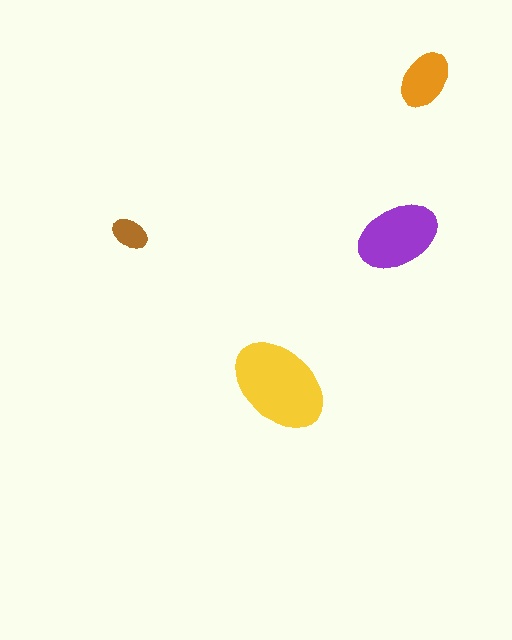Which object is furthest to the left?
The brown ellipse is leftmost.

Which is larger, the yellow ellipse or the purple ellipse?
The yellow one.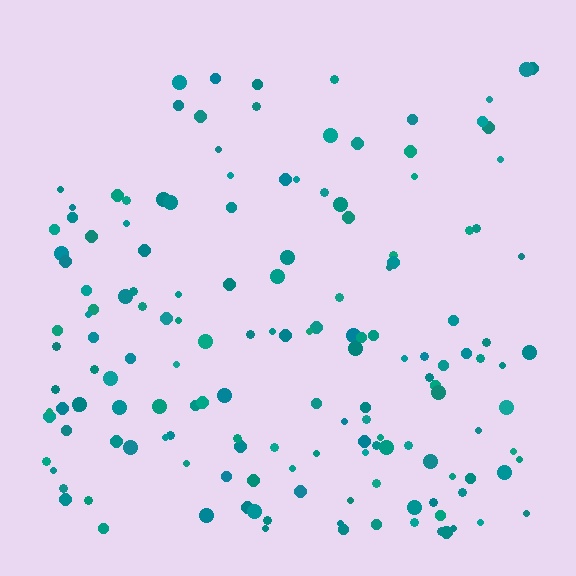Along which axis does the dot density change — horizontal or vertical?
Vertical.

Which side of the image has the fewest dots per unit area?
The top.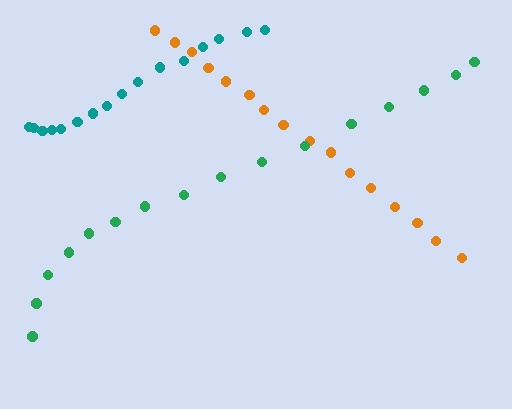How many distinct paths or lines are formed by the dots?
There are 3 distinct paths.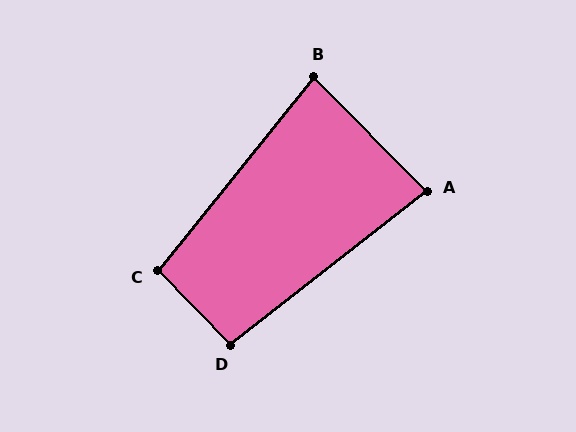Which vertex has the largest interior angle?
C, at approximately 97 degrees.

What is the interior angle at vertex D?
Approximately 96 degrees (obtuse).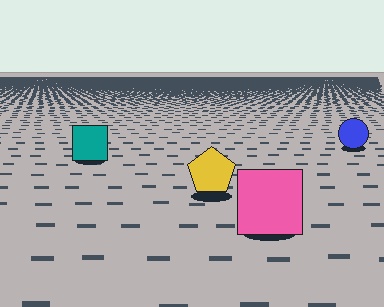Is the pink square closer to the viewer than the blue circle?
Yes. The pink square is closer — you can tell from the texture gradient: the ground texture is coarser near it.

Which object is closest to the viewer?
The pink square is closest. The texture marks near it are larger and more spread out.